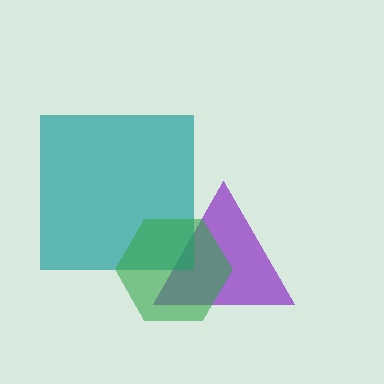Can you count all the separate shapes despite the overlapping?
Yes, there are 3 separate shapes.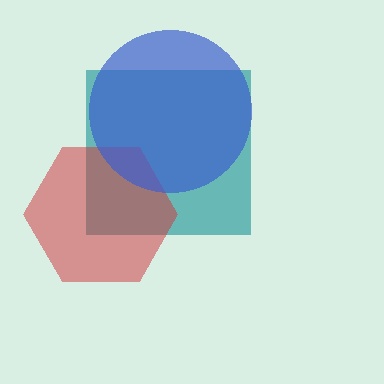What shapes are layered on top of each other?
The layered shapes are: a teal square, a red hexagon, a blue circle.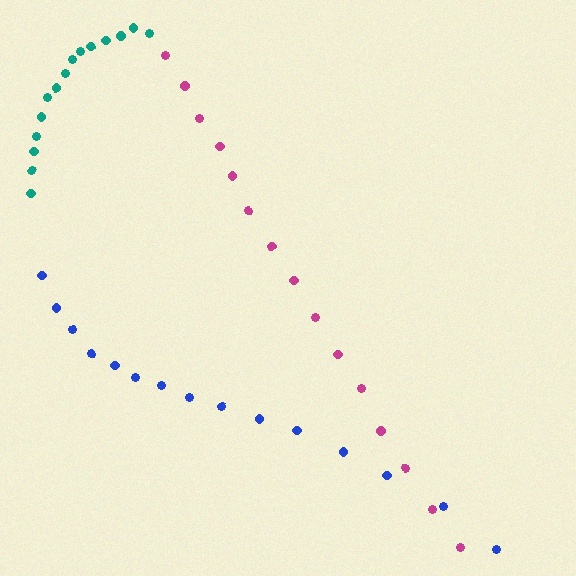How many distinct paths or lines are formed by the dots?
There are 3 distinct paths.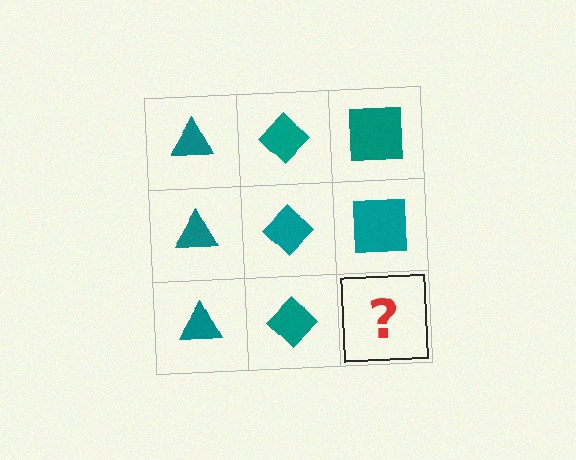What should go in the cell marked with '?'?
The missing cell should contain a teal square.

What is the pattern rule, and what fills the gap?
The rule is that each column has a consistent shape. The gap should be filled with a teal square.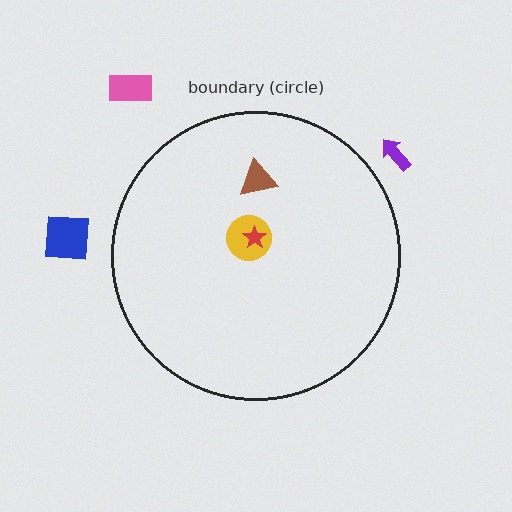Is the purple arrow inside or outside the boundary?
Outside.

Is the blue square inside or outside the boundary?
Outside.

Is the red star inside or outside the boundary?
Inside.